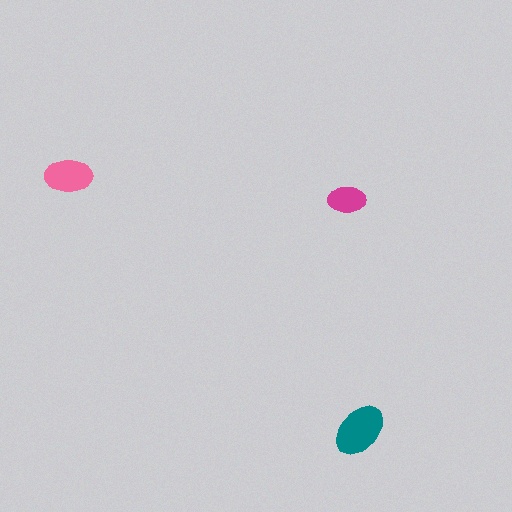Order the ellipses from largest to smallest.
the teal one, the pink one, the magenta one.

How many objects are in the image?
There are 3 objects in the image.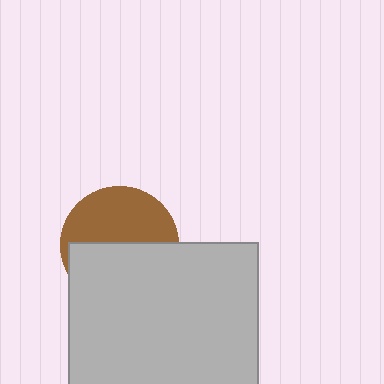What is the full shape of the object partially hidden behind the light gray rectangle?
The partially hidden object is a brown circle.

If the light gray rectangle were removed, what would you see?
You would see the complete brown circle.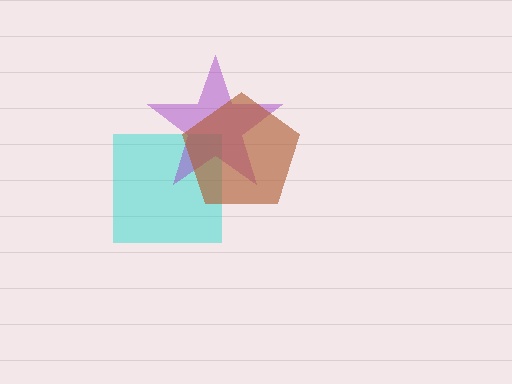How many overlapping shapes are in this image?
There are 3 overlapping shapes in the image.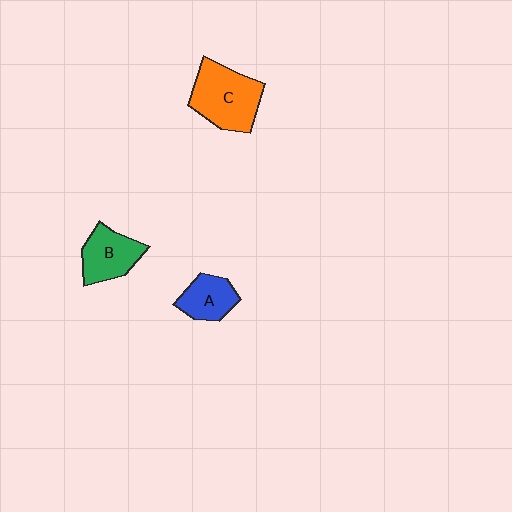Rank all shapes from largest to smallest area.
From largest to smallest: C (orange), B (green), A (blue).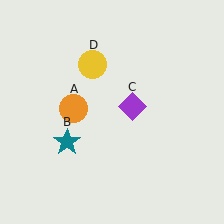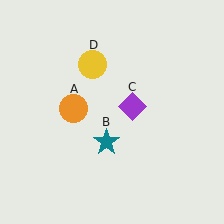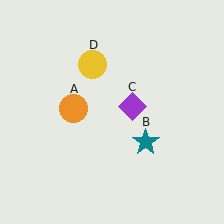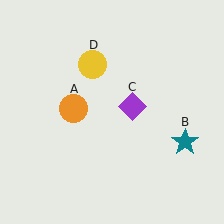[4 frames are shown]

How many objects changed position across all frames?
1 object changed position: teal star (object B).